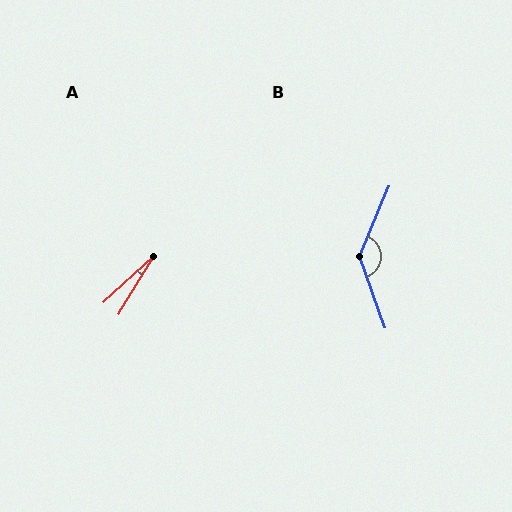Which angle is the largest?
B, at approximately 138 degrees.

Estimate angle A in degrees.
Approximately 16 degrees.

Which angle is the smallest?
A, at approximately 16 degrees.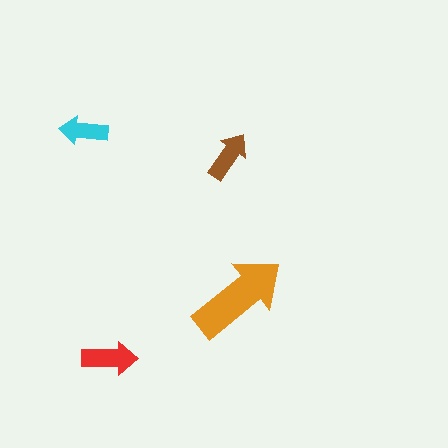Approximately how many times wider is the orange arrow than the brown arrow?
About 2 times wider.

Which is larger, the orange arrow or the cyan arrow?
The orange one.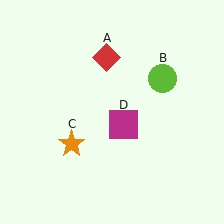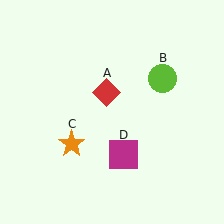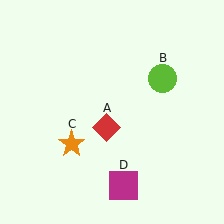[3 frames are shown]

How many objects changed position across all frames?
2 objects changed position: red diamond (object A), magenta square (object D).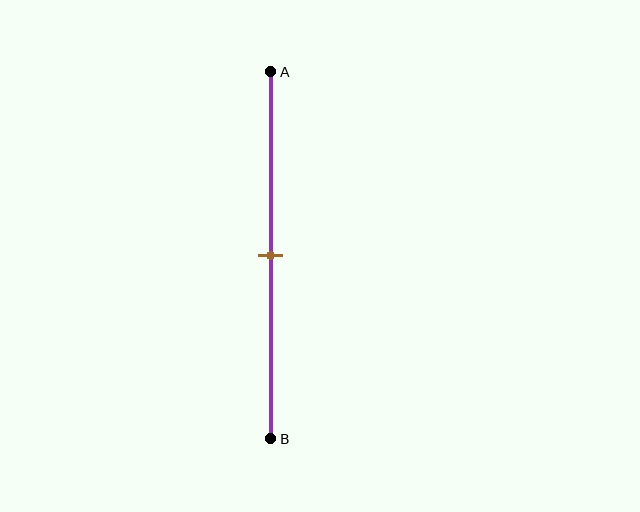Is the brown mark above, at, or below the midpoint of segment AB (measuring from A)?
The brown mark is approximately at the midpoint of segment AB.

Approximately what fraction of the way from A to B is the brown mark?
The brown mark is approximately 50% of the way from A to B.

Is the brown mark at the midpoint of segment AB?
Yes, the mark is approximately at the midpoint.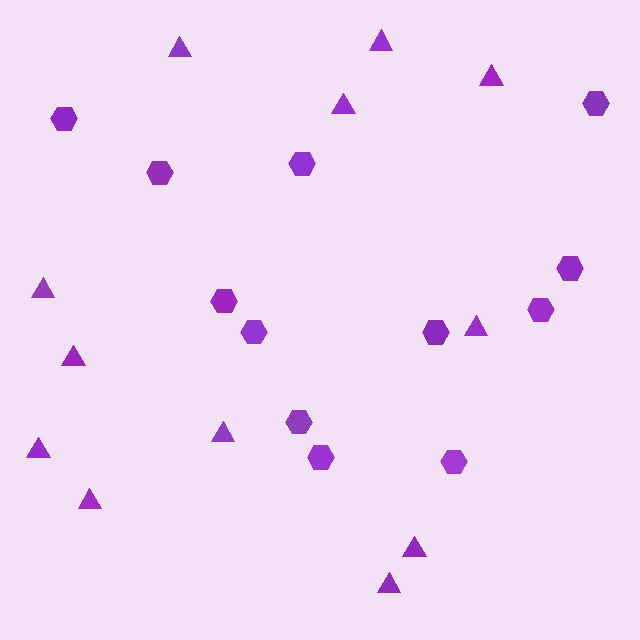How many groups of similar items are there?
There are 2 groups: one group of triangles (12) and one group of hexagons (12).